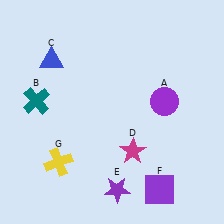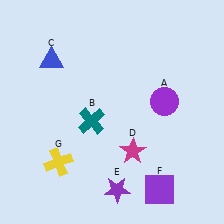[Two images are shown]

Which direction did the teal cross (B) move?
The teal cross (B) moved right.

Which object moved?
The teal cross (B) moved right.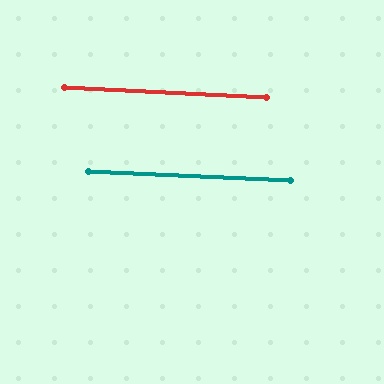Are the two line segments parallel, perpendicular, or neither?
Parallel — their directions differ by only 0.4°.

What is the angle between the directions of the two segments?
Approximately 0 degrees.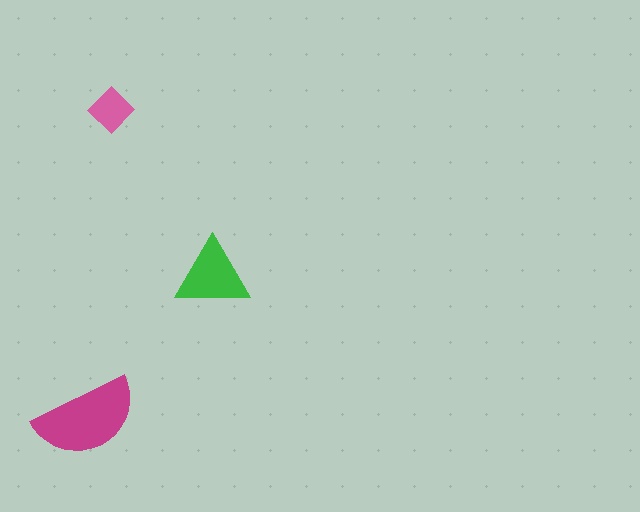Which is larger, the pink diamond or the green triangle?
The green triangle.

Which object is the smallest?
The pink diamond.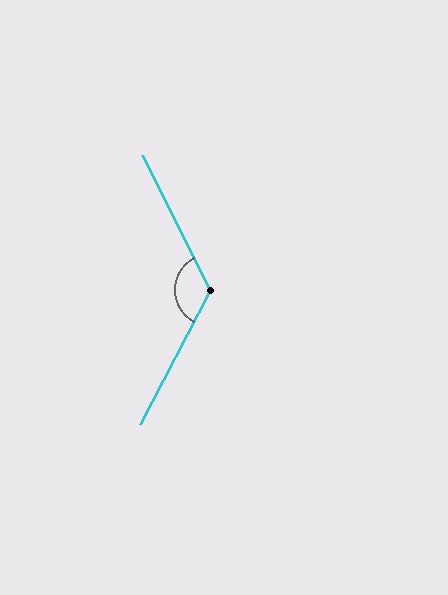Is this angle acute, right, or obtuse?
It is obtuse.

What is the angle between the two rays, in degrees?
Approximately 126 degrees.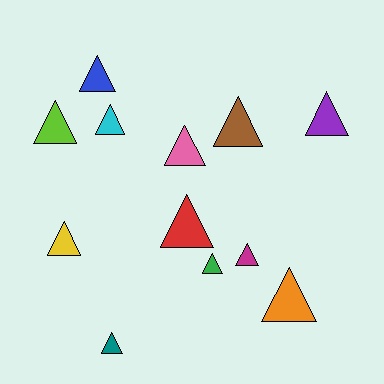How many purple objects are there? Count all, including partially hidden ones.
There is 1 purple object.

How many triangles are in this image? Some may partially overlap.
There are 12 triangles.